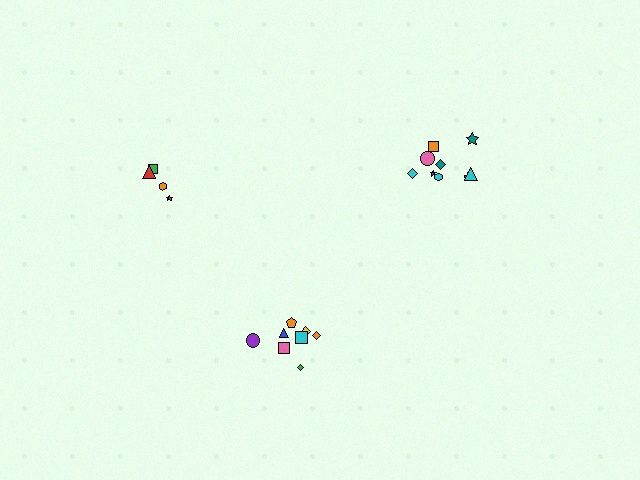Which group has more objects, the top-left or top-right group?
The top-right group.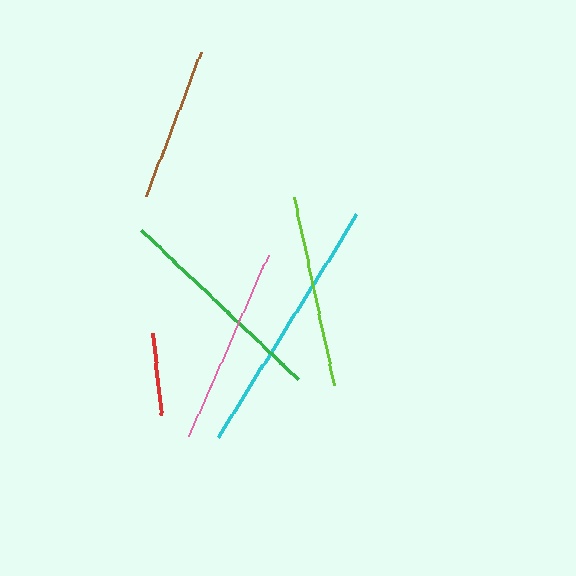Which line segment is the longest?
The cyan line is the longest at approximately 262 pixels.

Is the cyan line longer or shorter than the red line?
The cyan line is longer than the red line.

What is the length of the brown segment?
The brown segment is approximately 153 pixels long.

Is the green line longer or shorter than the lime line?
The green line is longer than the lime line.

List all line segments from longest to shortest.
From longest to shortest: cyan, green, pink, lime, brown, red.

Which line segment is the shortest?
The red line is the shortest at approximately 82 pixels.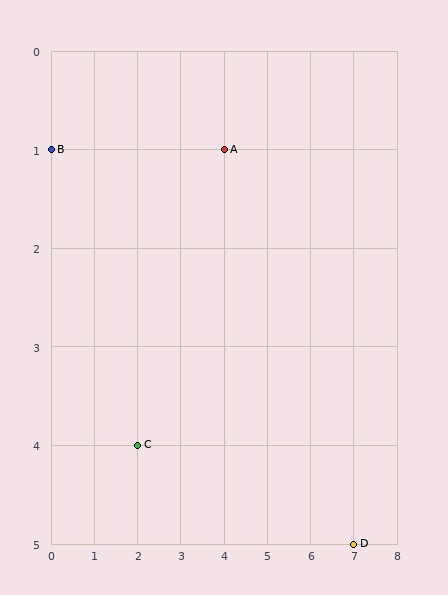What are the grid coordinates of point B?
Point B is at grid coordinates (0, 1).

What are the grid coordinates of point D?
Point D is at grid coordinates (7, 5).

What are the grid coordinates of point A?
Point A is at grid coordinates (4, 1).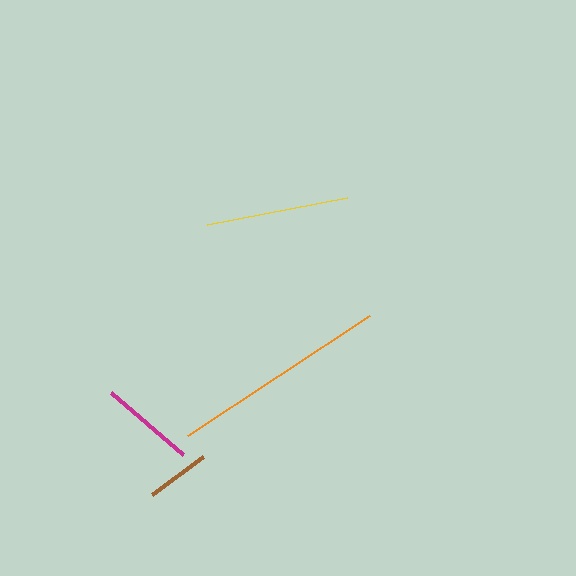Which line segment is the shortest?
The brown line is the shortest at approximately 64 pixels.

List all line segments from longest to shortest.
From longest to shortest: orange, yellow, magenta, brown.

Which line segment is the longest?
The orange line is the longest at approximately 218 pixels.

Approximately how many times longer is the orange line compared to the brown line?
The orange line is approximately 3.4 times the length of the brown line.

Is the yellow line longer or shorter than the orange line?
The orange line is longer than the yellow line.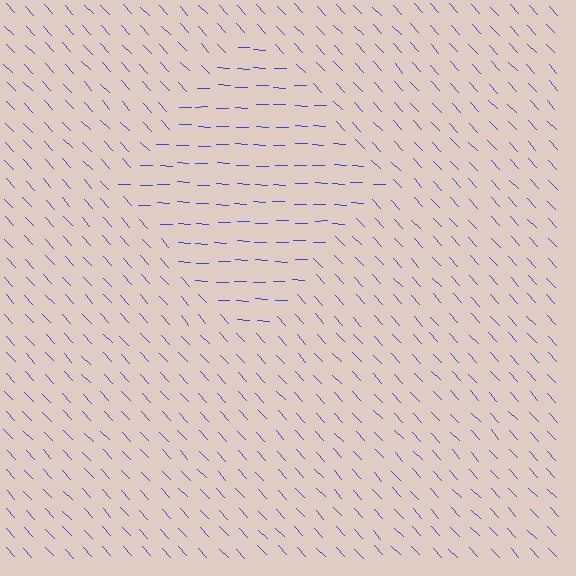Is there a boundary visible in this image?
Yes, there is a texture boundary formed by a change in line orientation.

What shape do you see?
I see a diamond.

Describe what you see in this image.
The image is filled with small blue line segments. A diamond region in the image has lines oriented differently from the surrounding lines, creating a visible texture boundary.